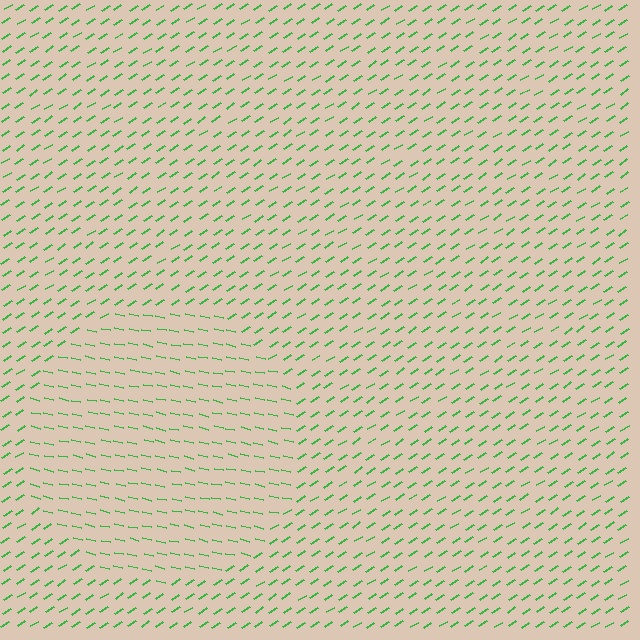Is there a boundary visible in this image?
Yes, there is a texture boundary formed by a change in line orientation.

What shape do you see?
I see a circle.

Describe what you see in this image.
The image is filled with small green line segments. A circle region in the image has lines oriented differently from the surrounding lines, creating a visible texture boundary.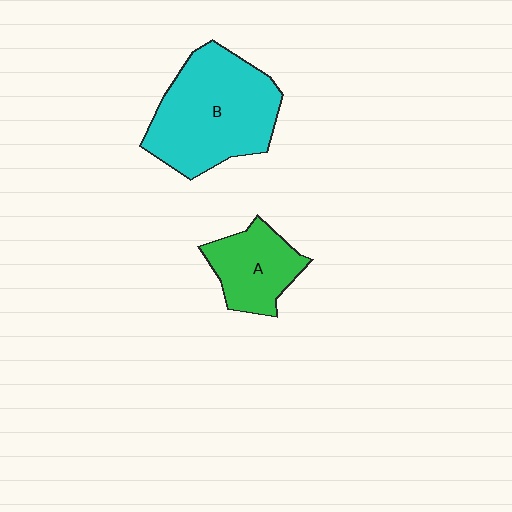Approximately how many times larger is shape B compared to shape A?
Approximately 2.0 times.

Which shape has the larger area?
Shape B (cyan).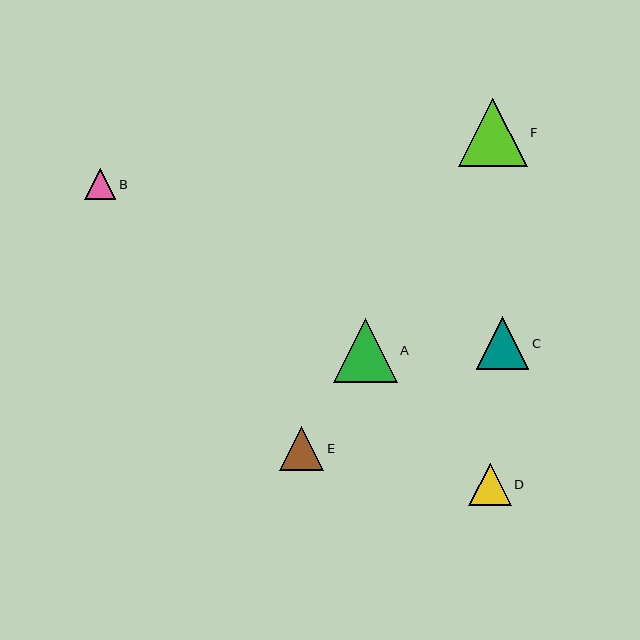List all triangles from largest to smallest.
From largest to smallest: F, A, C, E, D, B.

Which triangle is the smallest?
Triangle B is the smallest with a size of approximately 31 pixels.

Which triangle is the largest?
Triangle F is the largest with a size of approximately 68 pixels.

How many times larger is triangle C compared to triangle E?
Triangle C is approximately 1.2 times the size of triangle E.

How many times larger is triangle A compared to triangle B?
Triangle A is approximately 2.0 times the size of triangle B.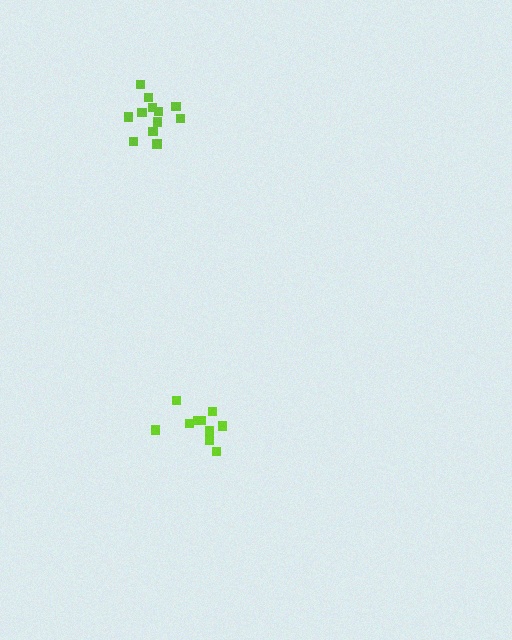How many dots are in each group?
Group 1: 12 dots, Group 2: 10 dots (22 total).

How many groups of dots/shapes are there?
There are 2 groups.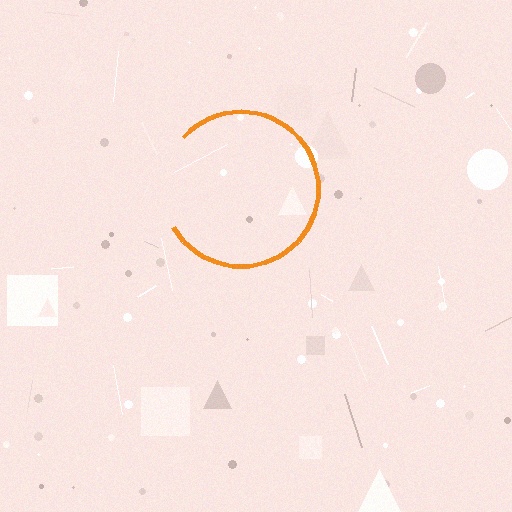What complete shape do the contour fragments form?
The contour fragments form a circle.